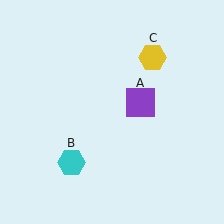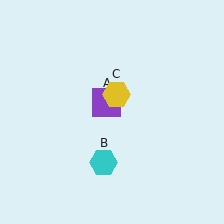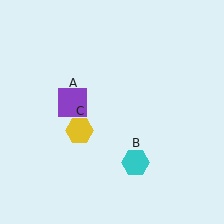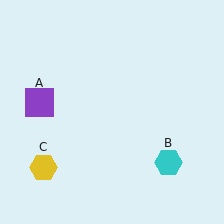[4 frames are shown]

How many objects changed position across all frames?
3 objects changed position: purple square (object A), cyan hexagon (object B), yellow hexagon (object C).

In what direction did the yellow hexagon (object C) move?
The yellow hexagon (object C) moved down and to the left.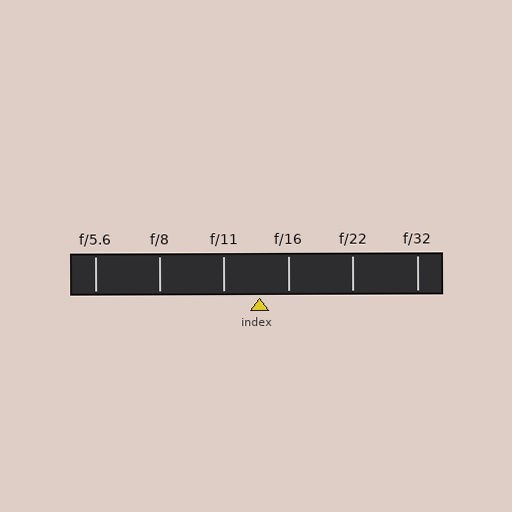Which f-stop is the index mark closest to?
The index mark is closest to f/16.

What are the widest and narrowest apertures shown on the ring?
The widest aperture shown is f/5.6 and the narrowest is f/32.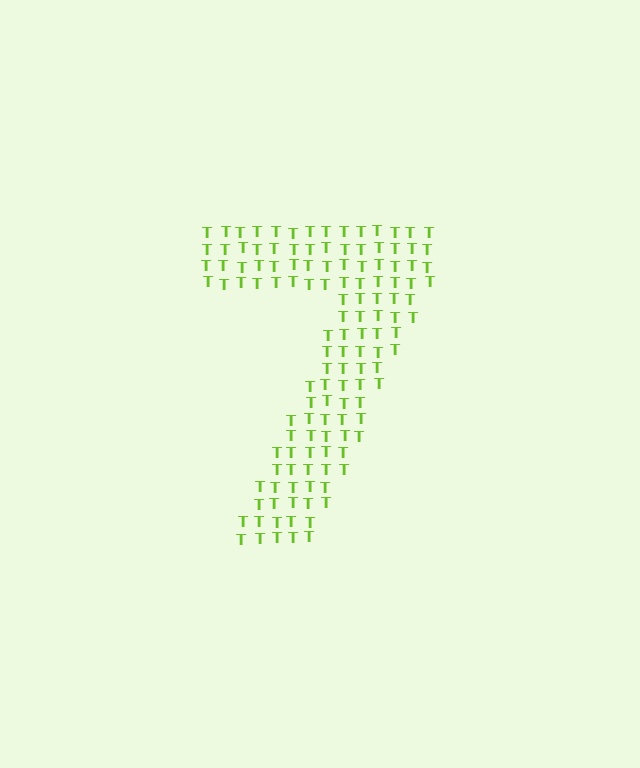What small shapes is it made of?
It is made of small letter T's.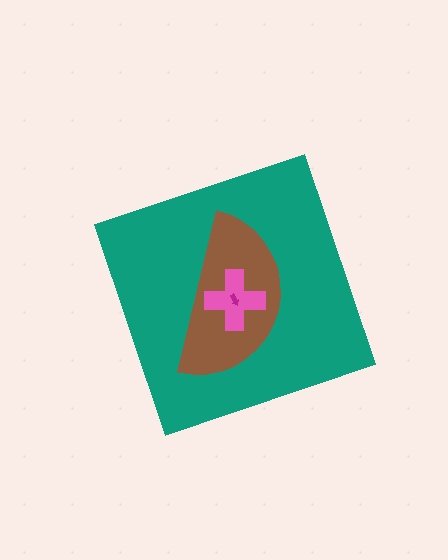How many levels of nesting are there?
4.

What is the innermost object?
The magenta arrow.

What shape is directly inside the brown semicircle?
The pink cross.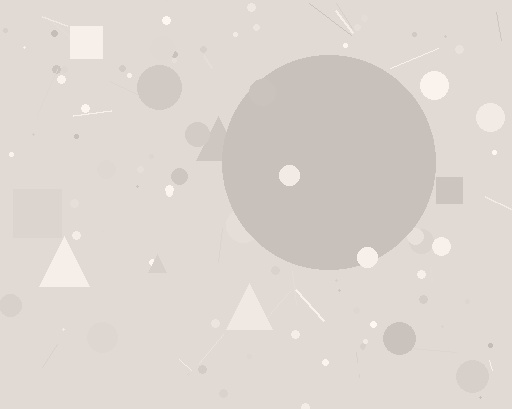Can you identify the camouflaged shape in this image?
The camouflaged shape is a circle.